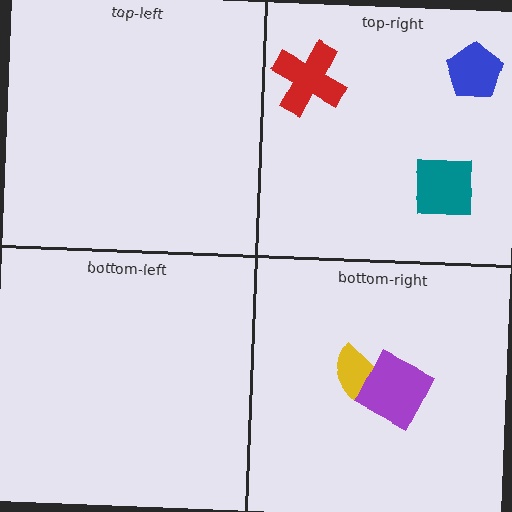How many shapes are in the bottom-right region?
2.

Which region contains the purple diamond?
The bottom-right region.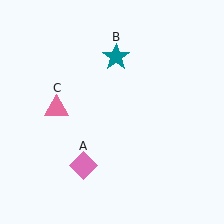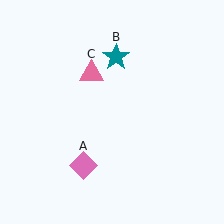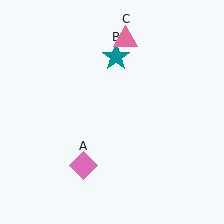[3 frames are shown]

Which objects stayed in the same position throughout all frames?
Pink diamond (object A) and teal star (object B) remained stationary.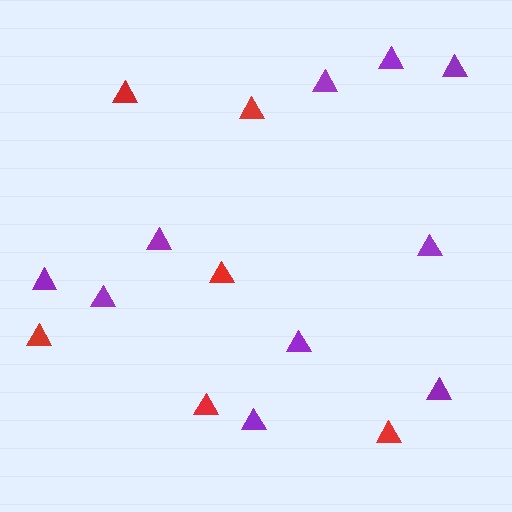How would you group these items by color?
There are 2 groups: one group of red triangles (6) and one group of purple triangles (10).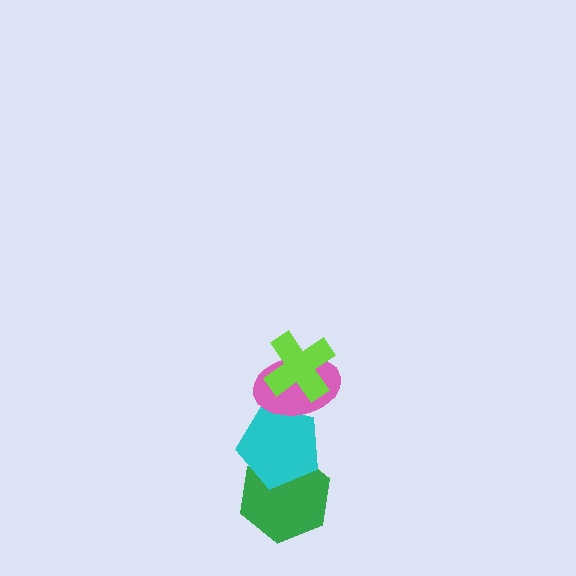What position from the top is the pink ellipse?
The pink ellipse is 2nd from the top.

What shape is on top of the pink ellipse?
The lime cross is on top of the pink ellipse.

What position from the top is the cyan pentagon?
The cyan pentagon is 3rd from the top.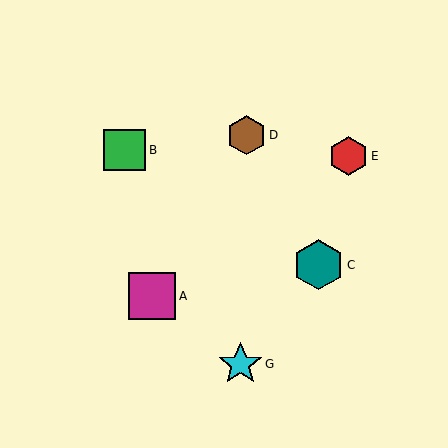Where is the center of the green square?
The center of the green square is at (125, 150).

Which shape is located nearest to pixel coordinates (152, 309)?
The magenta square (labeled A) at (152, 296) is nearest to that location.